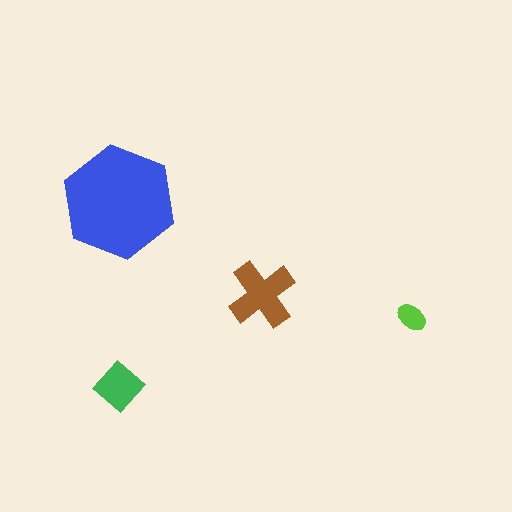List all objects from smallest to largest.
The lime ellipse, the green diamond, the brown cross, the blue hexagon.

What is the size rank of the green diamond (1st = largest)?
3rd.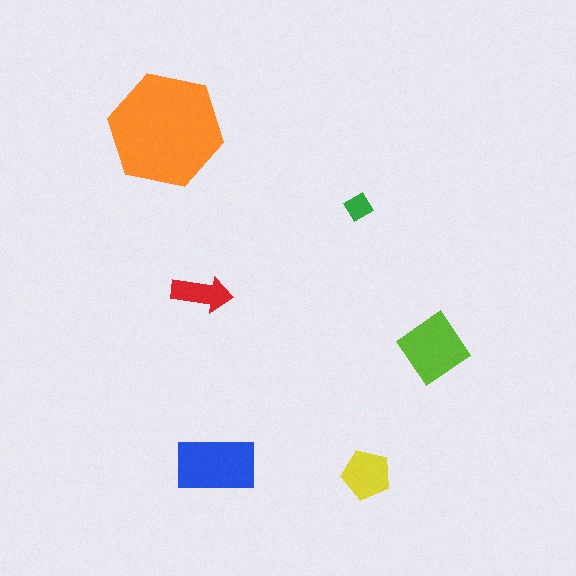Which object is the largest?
The orange hexagon.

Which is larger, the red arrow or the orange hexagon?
The orange hexagon.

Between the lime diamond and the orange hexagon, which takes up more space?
The orange hexagon.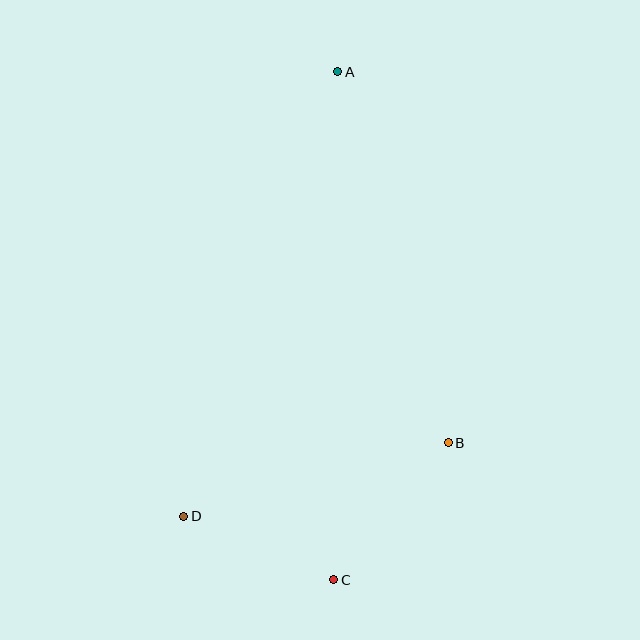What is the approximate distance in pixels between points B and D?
The distance between B and D is approximately 275 pixels.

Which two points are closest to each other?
Points C and D are closest to each other.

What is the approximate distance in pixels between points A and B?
The distance between A and B is approximately 387 pixels.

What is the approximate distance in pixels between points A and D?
The distance between A and D is approximately 470 pixels.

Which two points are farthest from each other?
Points A and C are farthest from each other.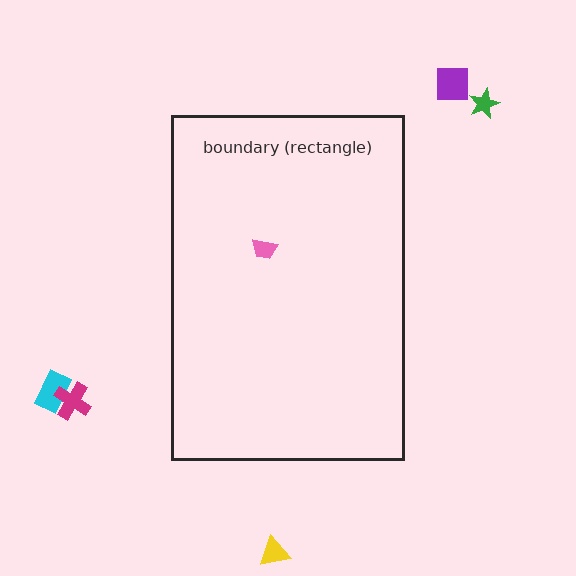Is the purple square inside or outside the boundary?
Outside.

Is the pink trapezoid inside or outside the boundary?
Inside.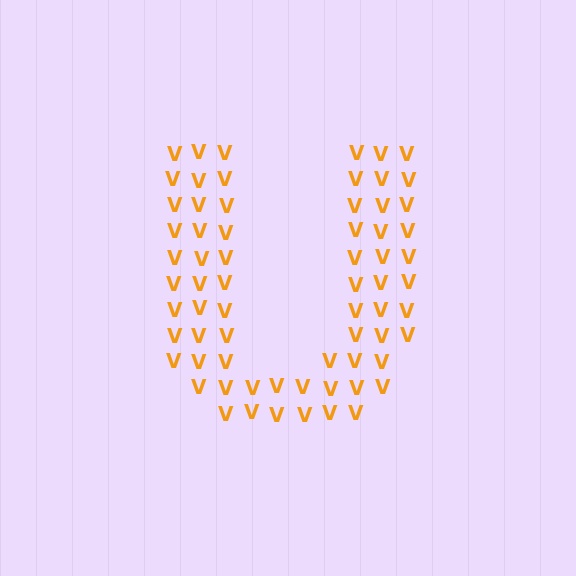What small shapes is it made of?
It is made of small letter V's.